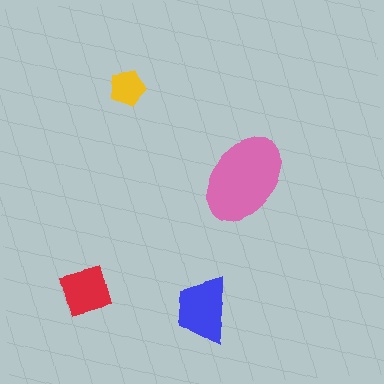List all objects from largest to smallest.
The pink ellipse, the blue trapezoid, the red diamond, the yellow pentagon.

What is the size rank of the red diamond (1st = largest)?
3rd.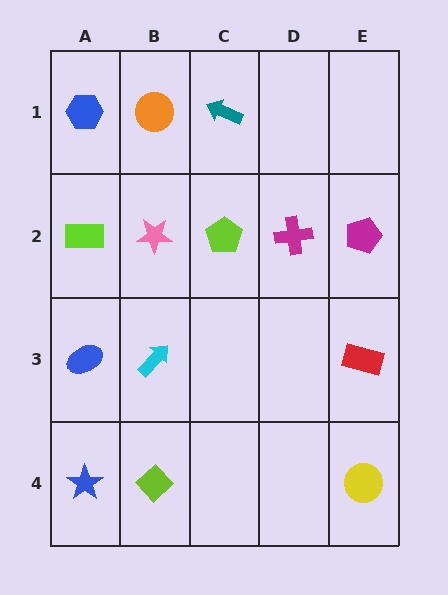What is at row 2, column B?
A pink star.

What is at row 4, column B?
A lime diamond.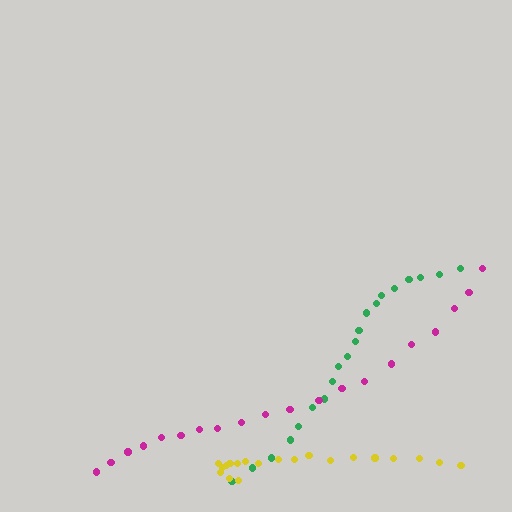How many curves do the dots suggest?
There are 3 distinct paths.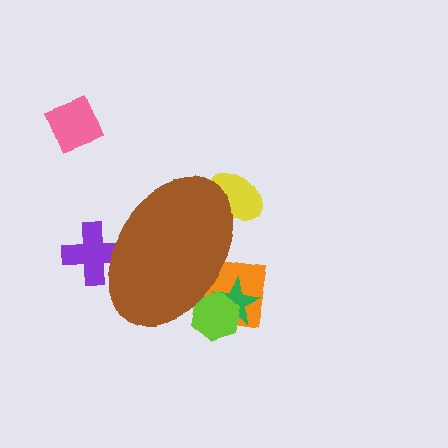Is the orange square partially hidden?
Yes, the orange square is partially hidden behind the brown ellipse.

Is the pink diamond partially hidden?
No, the pink diamond is fully visible.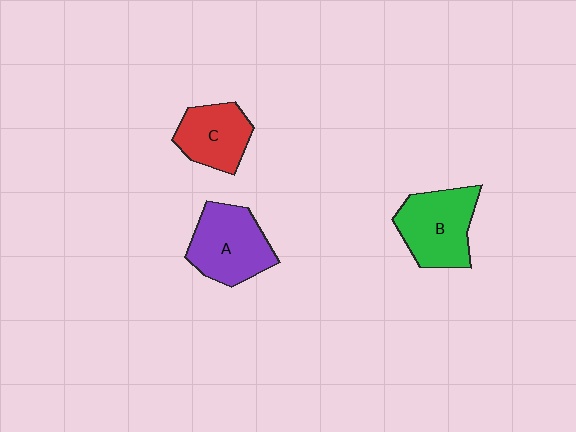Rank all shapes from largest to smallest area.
From largest to smallest: B (green), A (purple), C (red).